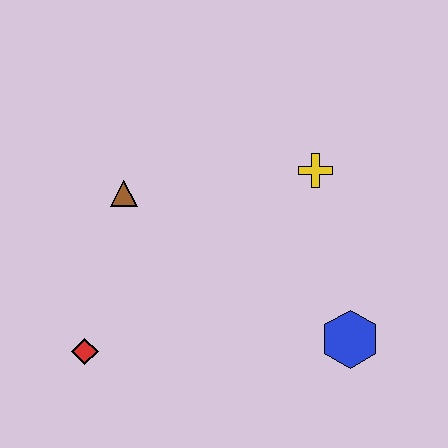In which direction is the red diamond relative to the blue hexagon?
The red diamond is to the left of the blue hexagon.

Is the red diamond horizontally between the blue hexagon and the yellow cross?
No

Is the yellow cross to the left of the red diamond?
No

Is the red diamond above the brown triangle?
No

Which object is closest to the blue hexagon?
The yellow cross is closest to the blue hexagon.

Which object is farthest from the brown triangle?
The blue hexagon is farthest from the brown triangle.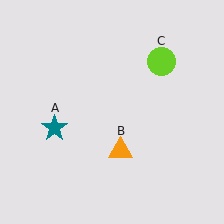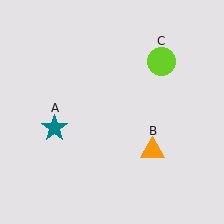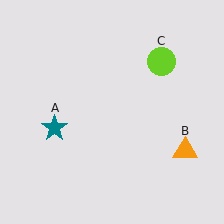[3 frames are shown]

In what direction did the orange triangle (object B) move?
The orange triangle (object B) moved right.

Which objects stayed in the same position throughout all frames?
Teal star (object A) and lime circle (object C) remained stationary.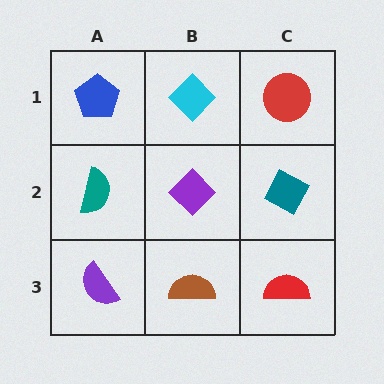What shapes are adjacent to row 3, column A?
A teal semicircle (row 2, column A), a brown semicircle (row 3, column B).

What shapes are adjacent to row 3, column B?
A purple diamond (row 2, column B), a purple semicircle (row 3, column A), a red semicircle (row 3, column C).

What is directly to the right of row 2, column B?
A teal diamond.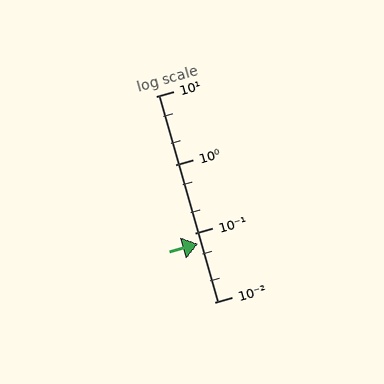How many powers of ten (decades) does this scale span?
The scale spans 3 decades, from 0.01 to 10.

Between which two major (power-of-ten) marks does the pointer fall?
The pointer is between 0.01 and 0.1.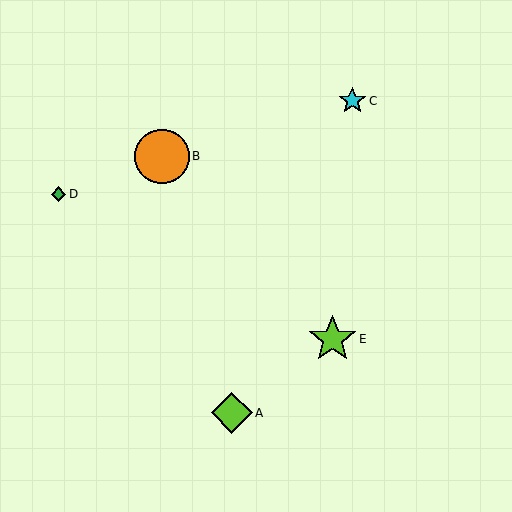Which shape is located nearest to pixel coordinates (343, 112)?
The cyan star (labeled C) at (352, 101) is nearest to that location.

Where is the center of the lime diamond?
The center of the lime diamond is at (232, 413).